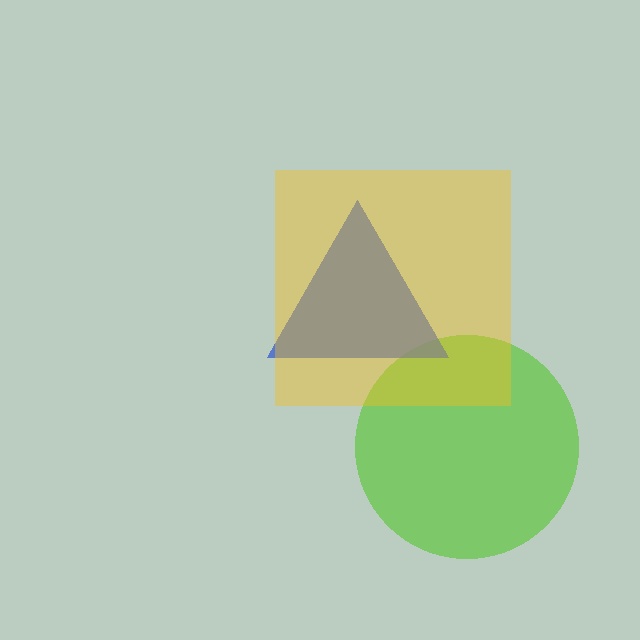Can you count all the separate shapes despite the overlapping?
Yes, there are 3 separate shapes.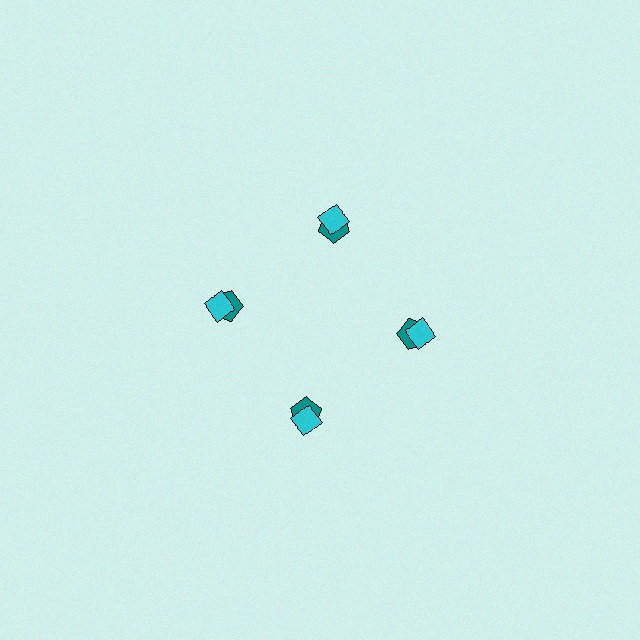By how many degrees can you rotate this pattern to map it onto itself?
The pattern maps onto itself every 90 degrees of rotation.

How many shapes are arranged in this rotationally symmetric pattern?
There are 8 shapes, arranged in 4 groups of 2.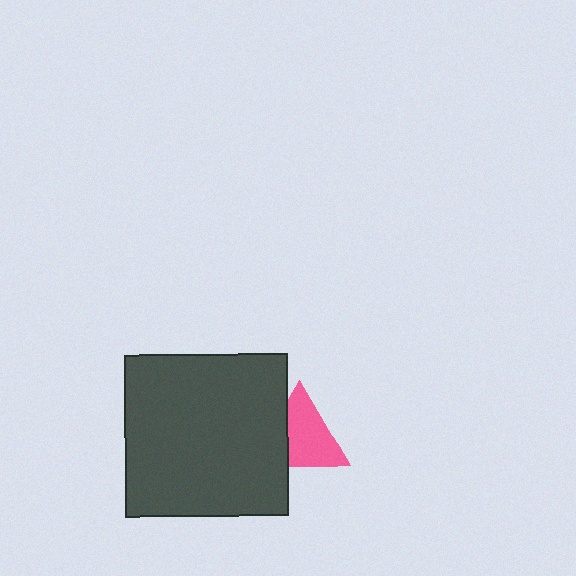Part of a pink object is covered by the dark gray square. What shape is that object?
It is a triangle.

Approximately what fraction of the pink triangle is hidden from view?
Roughly 31% of the pink triangle is hidden behind the dark gray square.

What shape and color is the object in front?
The object in front is a dark gray square.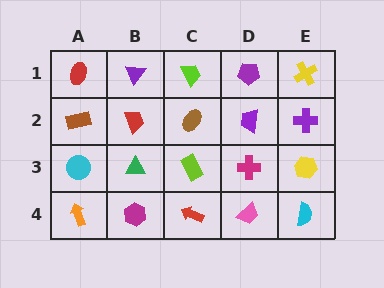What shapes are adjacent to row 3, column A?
A brown rectangle (row 2, column A), an orange arrow (row 4, column A), a green triangle (row 3, column B).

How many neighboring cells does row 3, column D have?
4.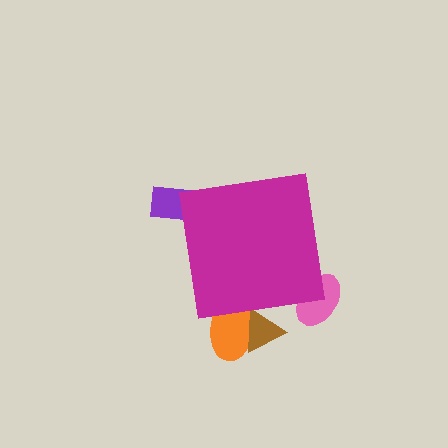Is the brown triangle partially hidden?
Yes, the brown triangle is partially hidden behind the magenta square.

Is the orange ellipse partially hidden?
Yes, the orange ellipse is partially hidden behind the magenta square.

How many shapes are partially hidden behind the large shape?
4 shapes are partially hidden.